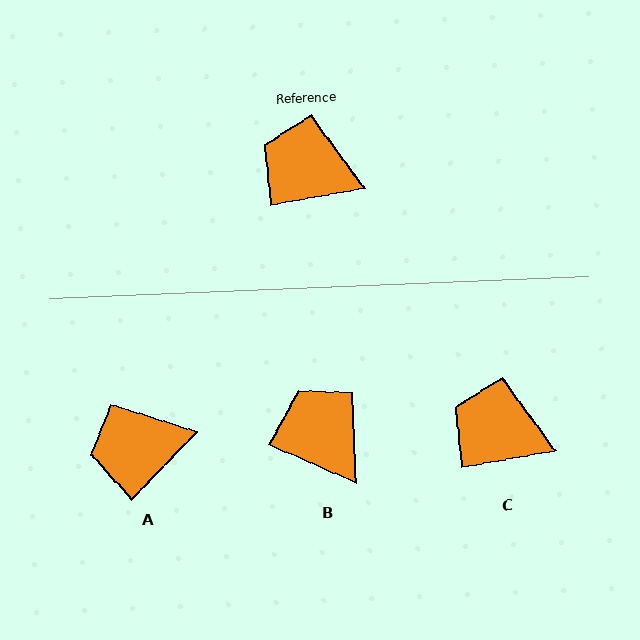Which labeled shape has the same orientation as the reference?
C.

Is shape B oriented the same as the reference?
No, it is off by about 34 degrees.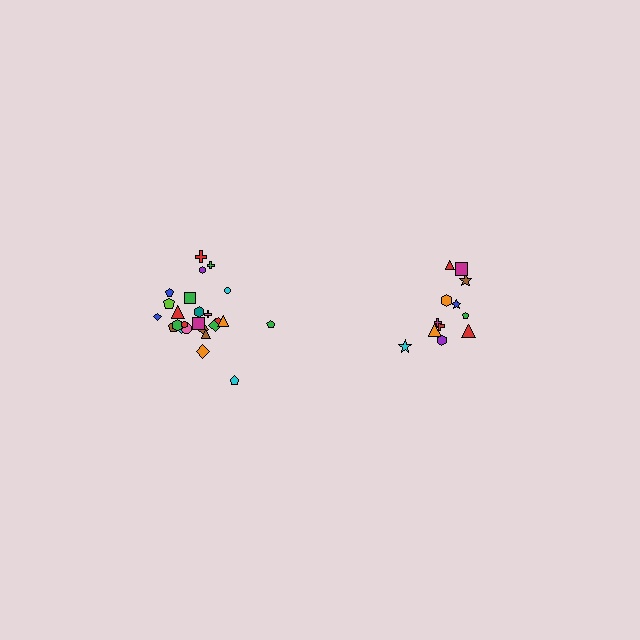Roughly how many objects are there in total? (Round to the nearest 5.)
Roughly 35 objects in total.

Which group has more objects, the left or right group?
The left group.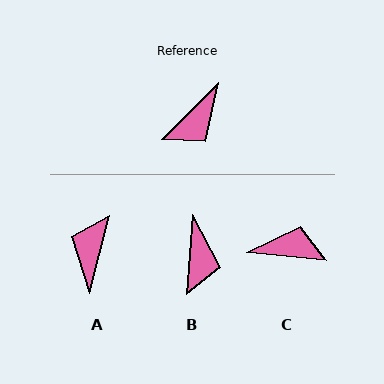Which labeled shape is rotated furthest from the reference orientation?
A, about 149 degrees away.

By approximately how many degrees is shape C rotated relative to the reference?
Approximately 130 degrees counter-clockwise.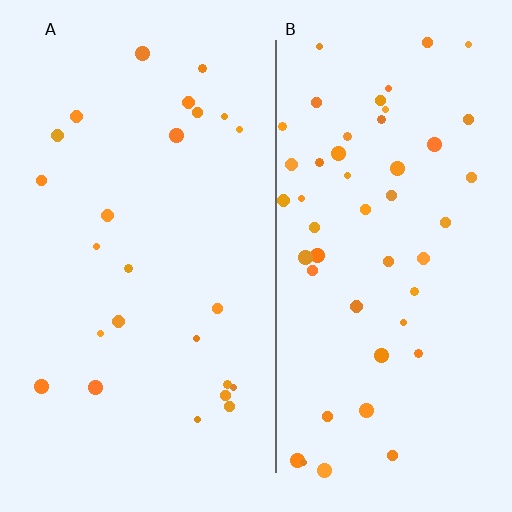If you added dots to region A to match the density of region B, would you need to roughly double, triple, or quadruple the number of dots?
Approximately double.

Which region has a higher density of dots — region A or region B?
B (the right).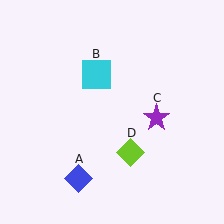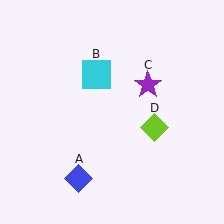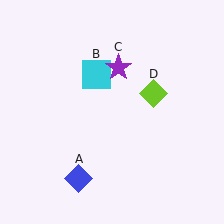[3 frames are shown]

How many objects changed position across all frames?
2 objects changed position: purple star (object C), lime diamond (object D).